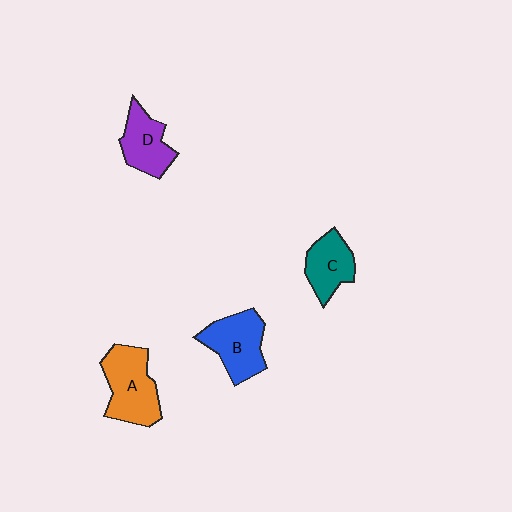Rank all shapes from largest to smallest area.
From largest to smallest: A (orange), B (blue), D (purple), C (teal).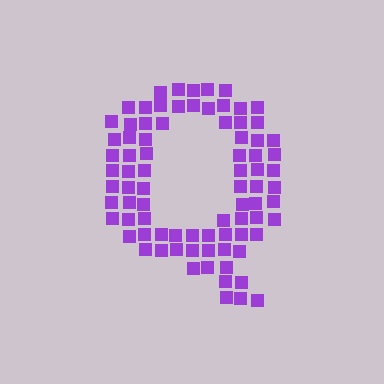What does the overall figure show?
The overall figure shows the letter Q.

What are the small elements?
The small elements are squares.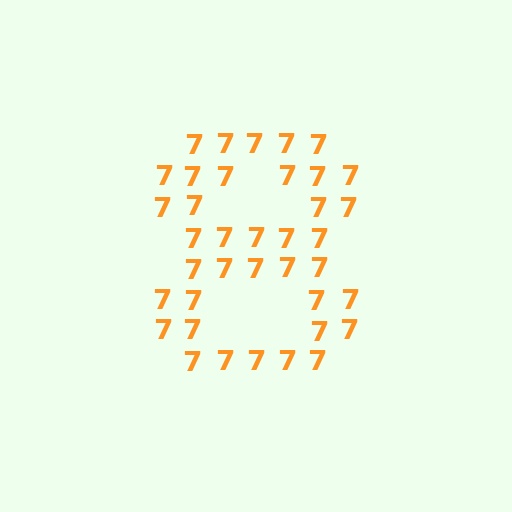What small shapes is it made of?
It is made of small digit 7's.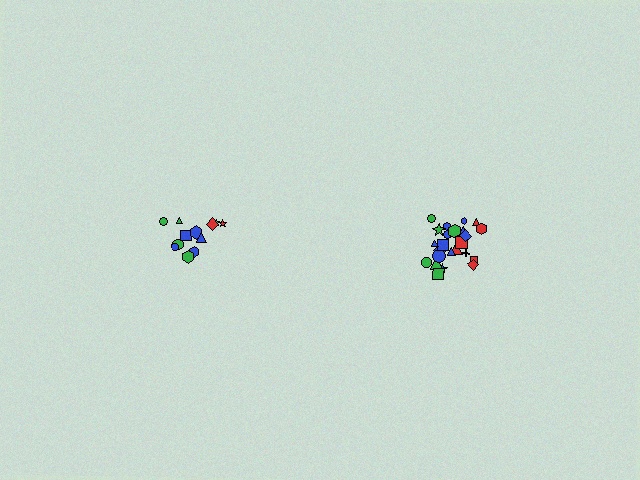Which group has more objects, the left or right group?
The right group.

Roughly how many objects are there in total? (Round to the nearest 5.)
Roughly 35 objects in total.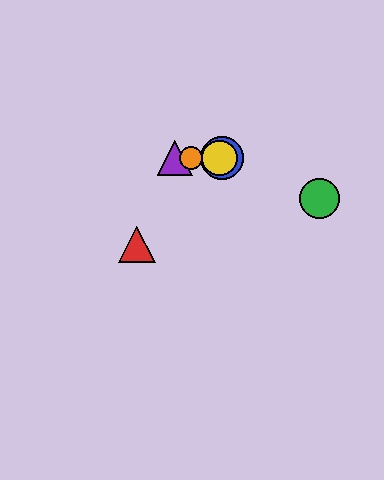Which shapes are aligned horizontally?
The blue circle, the yellow circle, the purple triangle, the orange circle are aligned horizontally.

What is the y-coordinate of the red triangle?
The red triangle is at y≈245.